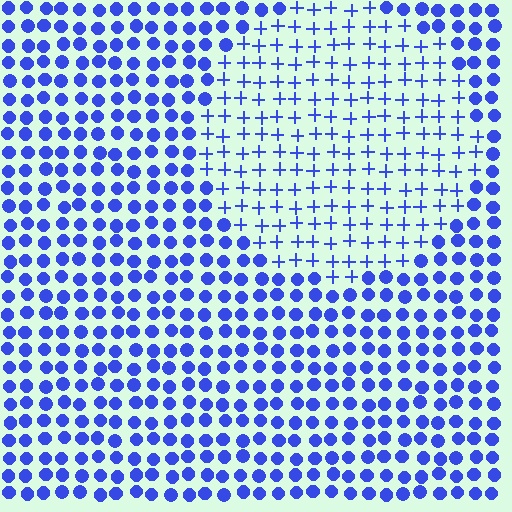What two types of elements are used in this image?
The image uses plus signs inside the circle region and circles outside it.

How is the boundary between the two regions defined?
The boundary is defined by a change in element shape: plus signs inside vs. circles outside. All elements share the same color and spacing.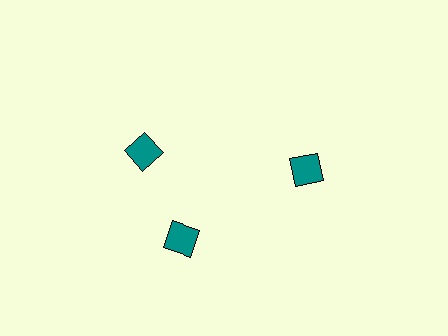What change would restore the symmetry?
The symmetry would be restored by rotating it back into even spacing with its neighbors so that all 3 diamonds sit at equal angles and equal distance from the center.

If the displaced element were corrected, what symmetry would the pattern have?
It would have 3-fold rotational symmetry — the pattern would map onto itself every 120 degrees.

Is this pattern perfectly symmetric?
No. The 3 teal diamonds are arranged in a ring, but one element near the 11 o'clock position is rotated out of alignment along the ring, breaking the 3-fold rotational symmetry.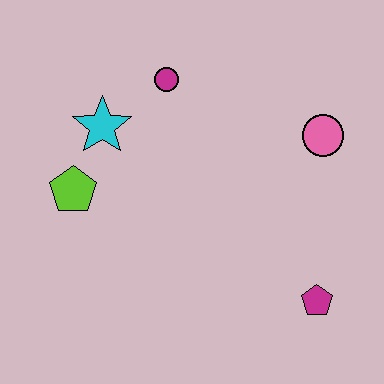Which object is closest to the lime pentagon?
The cyan star is closest to the lime pentagon.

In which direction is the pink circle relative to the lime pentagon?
The pink circle is to the right of the lime pentagon.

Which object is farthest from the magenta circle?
The magenta pentagon is farthest from the magenta circle.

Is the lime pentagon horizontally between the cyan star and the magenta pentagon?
No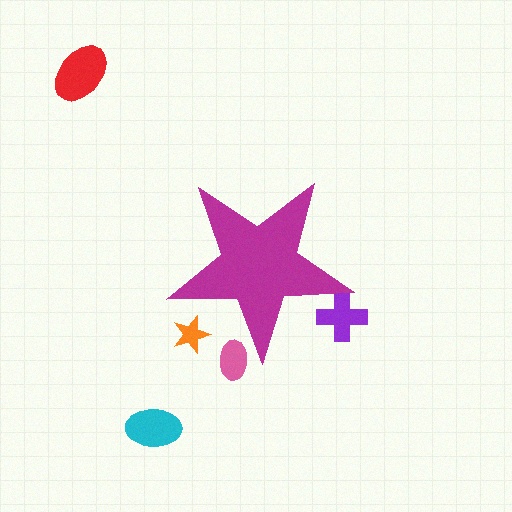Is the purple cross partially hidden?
Yes, the purple cross is partially hidden behind the magenta star.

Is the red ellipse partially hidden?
No, the red ellipse is fully visible.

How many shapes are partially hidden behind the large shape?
3 shapes are partially hidden.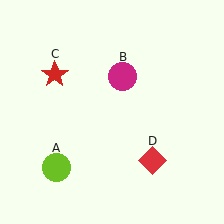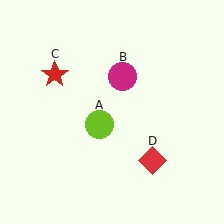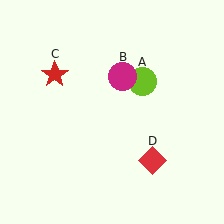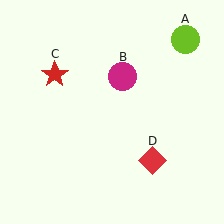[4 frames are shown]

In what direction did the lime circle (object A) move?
The lime circle (object A) moved up and to the right.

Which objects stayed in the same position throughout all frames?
Magenta circle (object B) and red star (object C) and red diamond (object D) remained stationary.